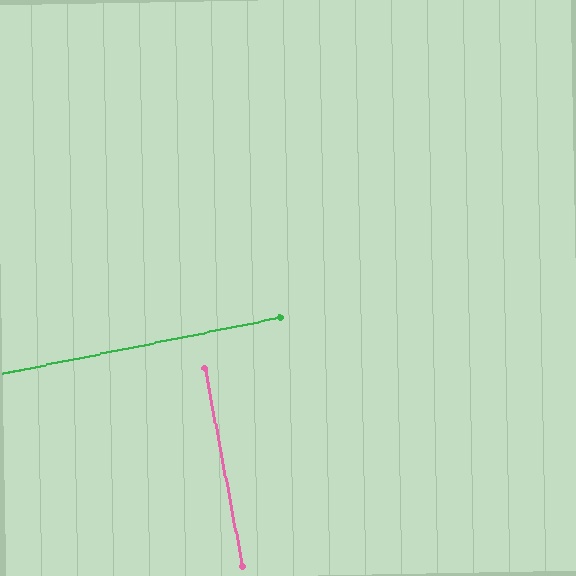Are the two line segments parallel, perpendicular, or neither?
Perpendicular — they meet at approximately 89°.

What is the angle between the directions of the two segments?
Approximately 89 degrees.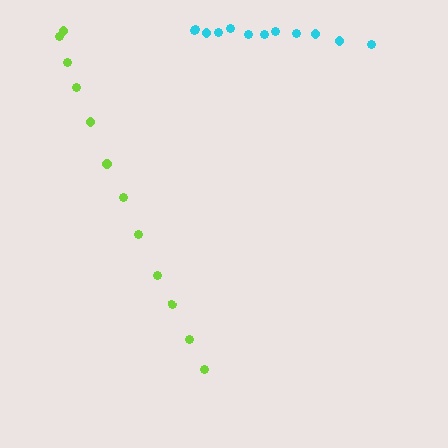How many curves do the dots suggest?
There are 2 distinct paths.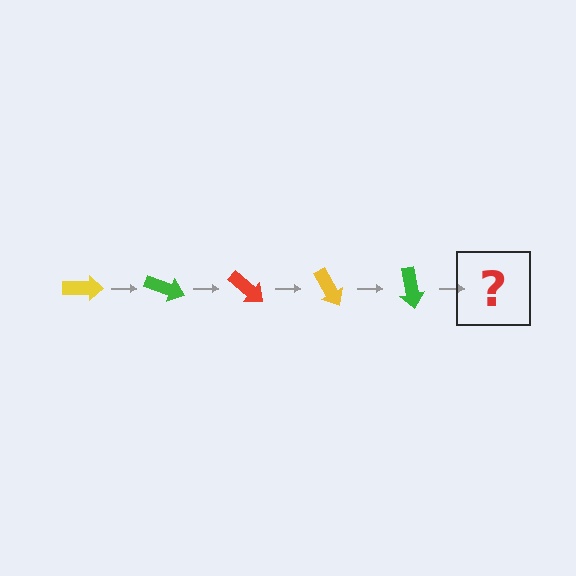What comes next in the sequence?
The next element should be a red arrow, rotated 100 degrees from the start.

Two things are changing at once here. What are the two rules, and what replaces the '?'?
The two rules are that it rotates 20 degrees each step and the color cycles through yellow, green, and red. The '?' should be a red arrow, rotated 100 degrees from the start.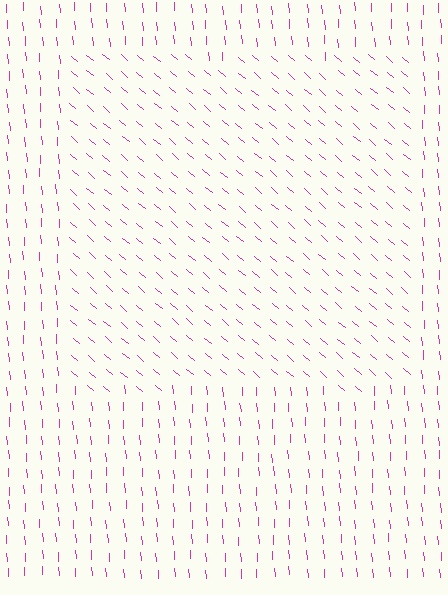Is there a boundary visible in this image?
Yes, there is a texture boundary formed by a change in line orientation.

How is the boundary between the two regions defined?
The boundary is defined purely by a change in line orientation (approximately 45 degrees difference). All lines are the same color and thickness.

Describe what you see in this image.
The image is filled with small magenta line segments. A rectangle region in the image has lines oriented differently from the surrounding lines, creating a visible texture boundary.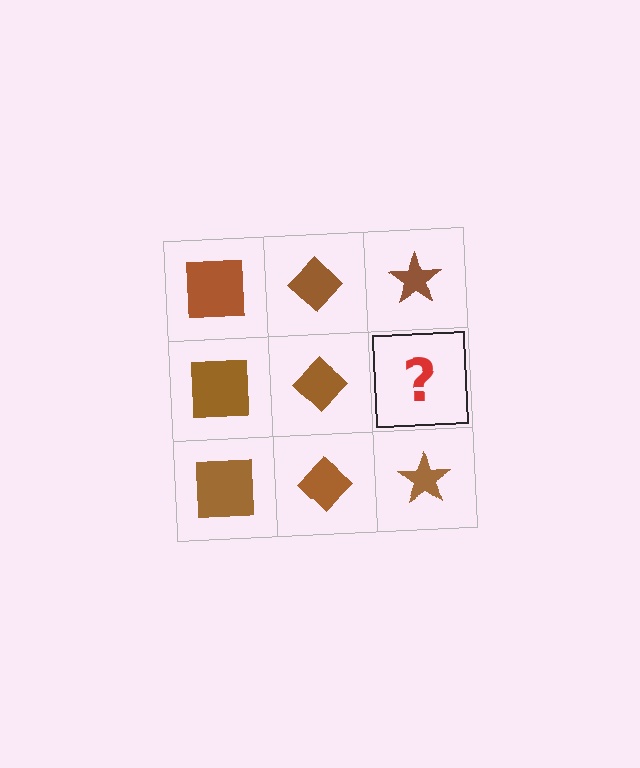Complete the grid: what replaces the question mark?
The question mark should be replaced with a brown star.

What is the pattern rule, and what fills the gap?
The rule is that each column has a consistent shape. The gap should be filled with a brown star.